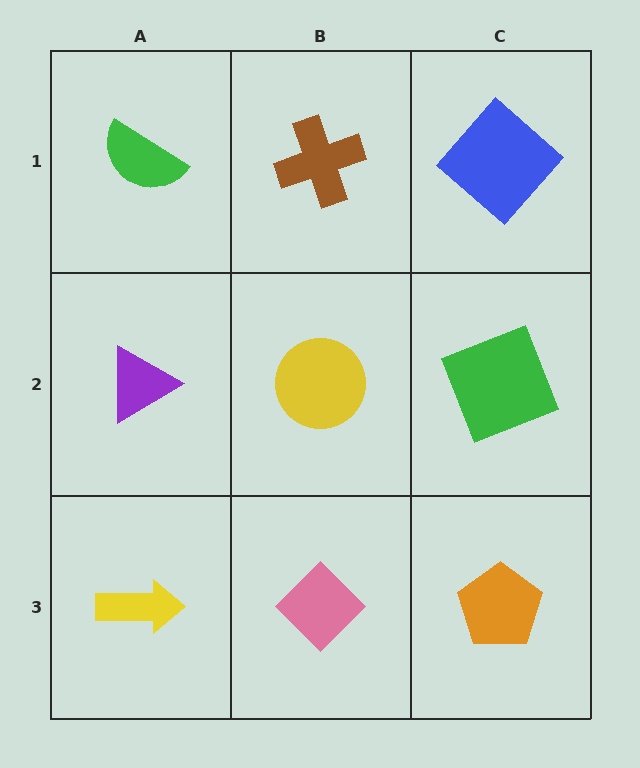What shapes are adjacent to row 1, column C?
A green square (row 2, column C), a brown cross (row 1, column B).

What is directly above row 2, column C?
A blue diamond.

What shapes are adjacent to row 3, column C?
A green square (row 2, column C), a pink diamond (row 3, column B).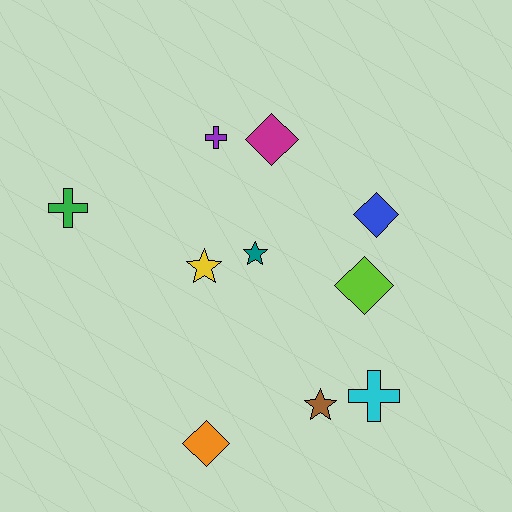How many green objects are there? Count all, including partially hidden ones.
There is 1 green object.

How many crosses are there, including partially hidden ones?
There are 3 crosses.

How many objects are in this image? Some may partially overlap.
There are 10 objects.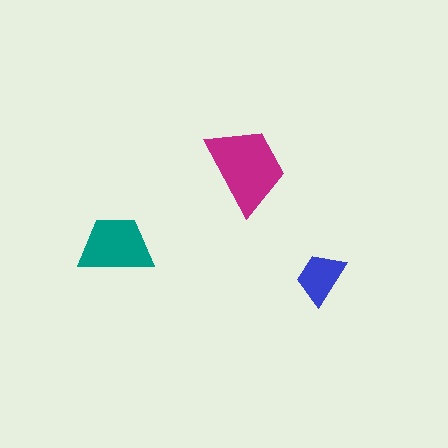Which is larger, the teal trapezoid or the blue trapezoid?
The teal one.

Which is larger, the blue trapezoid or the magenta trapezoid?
The magenta one.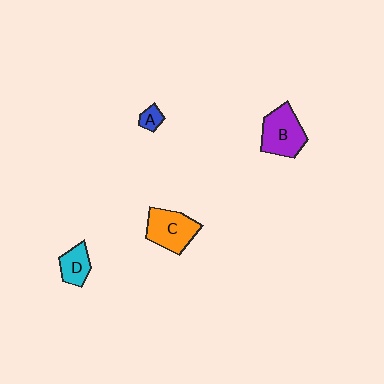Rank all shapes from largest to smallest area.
From largest to smallest: B (purple), C (orange), D (cyan), A (blue).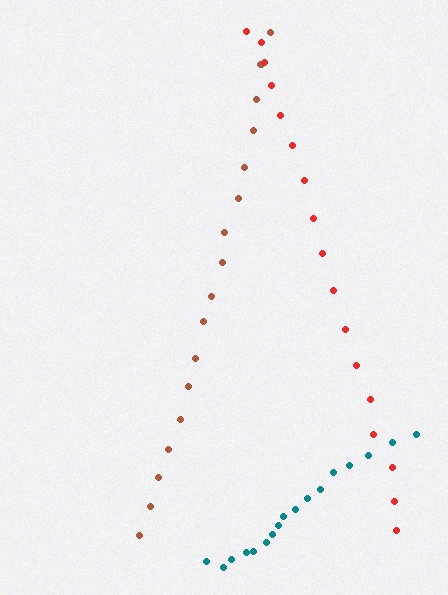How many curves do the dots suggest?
There are 3 distinct paths.